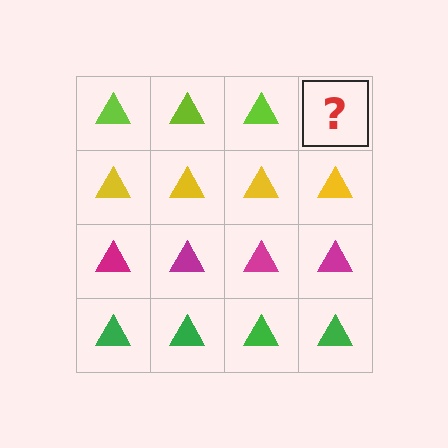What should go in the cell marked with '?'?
The missing cell should contain a lime triangle.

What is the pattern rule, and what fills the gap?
The rule is that each row has a consistent color. The gap should be filled with a lime triangle.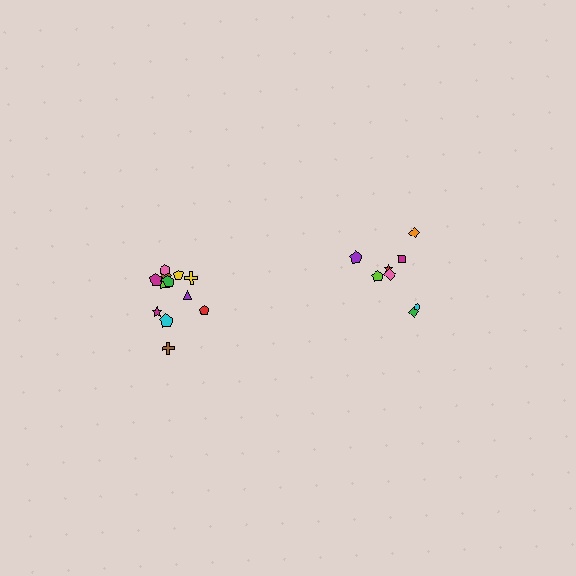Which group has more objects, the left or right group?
The left group.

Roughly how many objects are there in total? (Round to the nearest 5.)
Roughly 20 objects in total.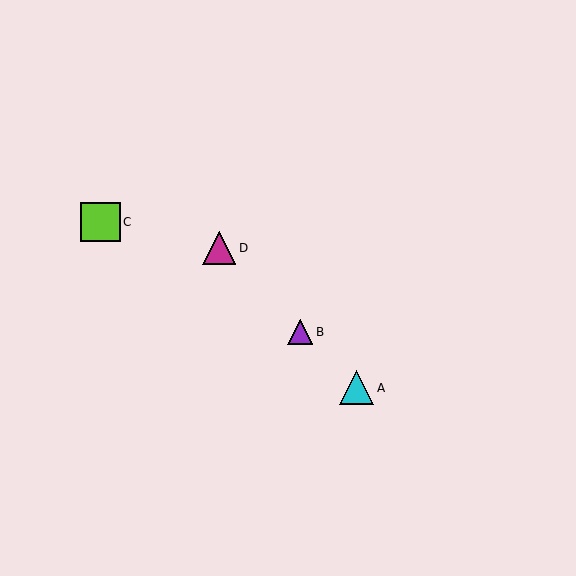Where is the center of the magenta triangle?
The center of the magenta triangle is at (219, 248).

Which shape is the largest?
The lime square (labeled C) is the largest.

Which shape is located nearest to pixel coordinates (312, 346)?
The purple triangle (labeled B) at (300, 332) is nearest to that location.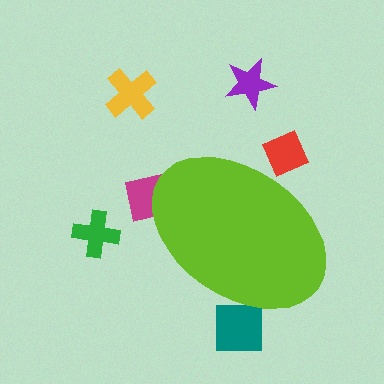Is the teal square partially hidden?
Yes, the teal square is partially hidden behind the lime ellipse.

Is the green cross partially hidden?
No, the green cross is fully visible.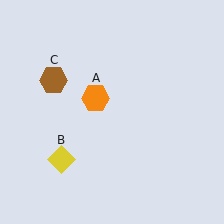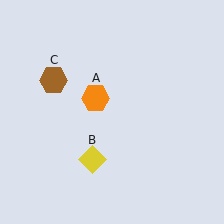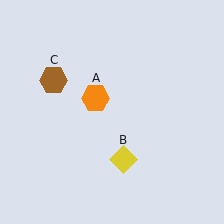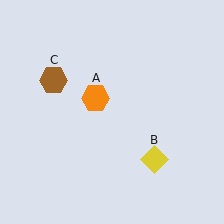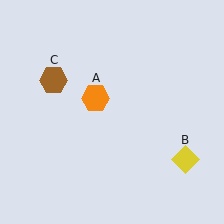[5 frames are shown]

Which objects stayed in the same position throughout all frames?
Orange hexagon (object A) and brown hexagon (object C) remained stationary.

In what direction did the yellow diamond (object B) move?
The yellow diamond (object B) moved right.